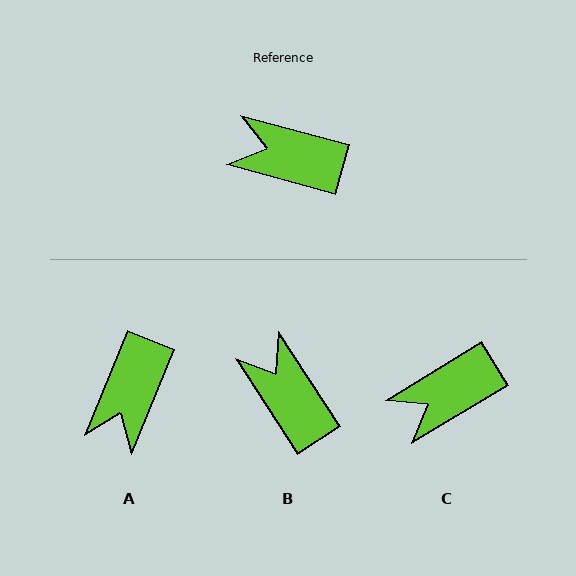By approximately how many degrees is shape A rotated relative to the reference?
Approximately 83 degrees counter-clockwise.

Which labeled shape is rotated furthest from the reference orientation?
A, about 83 degrees away.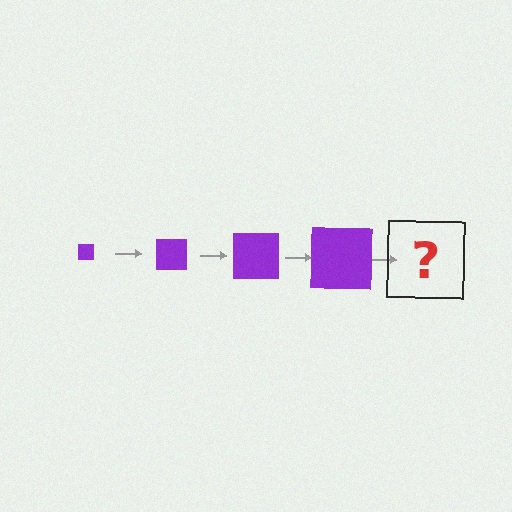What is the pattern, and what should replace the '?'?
The pattern is that the square gets progressively larger each step. The '?' should be a purple square, larger than the previous one.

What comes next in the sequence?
The next element should be a purple square, larger than the previous one.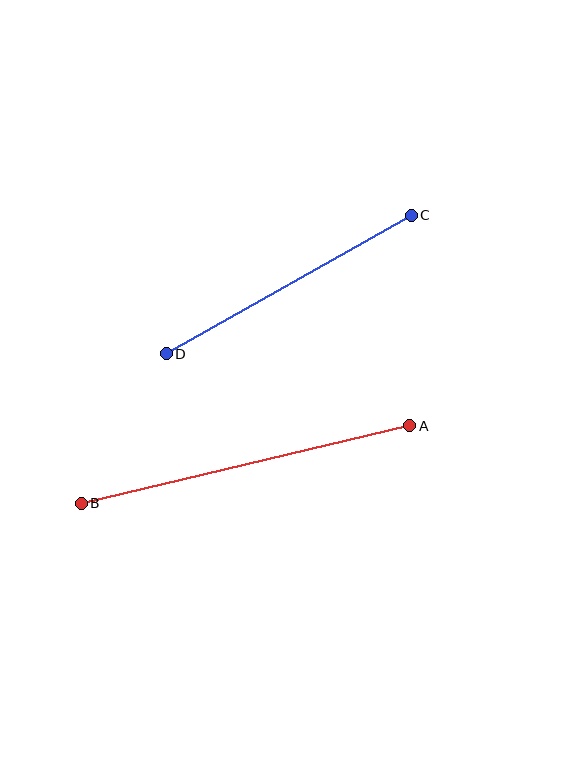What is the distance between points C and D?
The distance is approximately 281 pixels.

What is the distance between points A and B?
The distance is approximately 337 pixels.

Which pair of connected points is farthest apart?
Points A and B are farthest apart.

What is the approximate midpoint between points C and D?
The midpoint is at approximately (289, 284) pixels.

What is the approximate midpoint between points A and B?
The midpoint is at approximately (246, 464) pixels.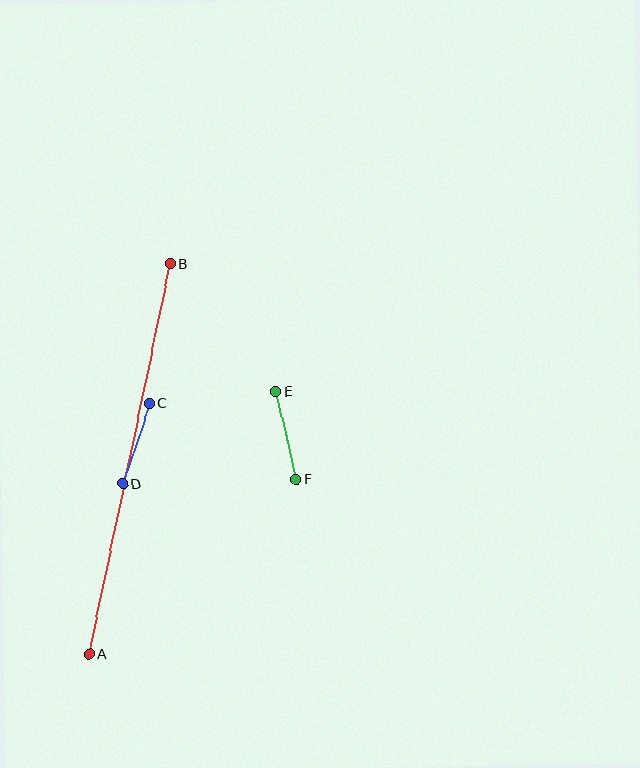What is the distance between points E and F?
The distance is approximately 91 pixels.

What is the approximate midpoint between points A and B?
The midpoint is at approximately (130, 459) pixels.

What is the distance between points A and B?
The distance is approximately 398 pixels.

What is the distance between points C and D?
The distance is approximately 85 pixels.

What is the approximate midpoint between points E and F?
The midpoint is at approximately (286, 435) pixels.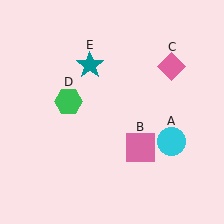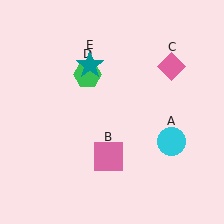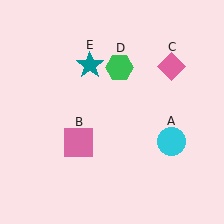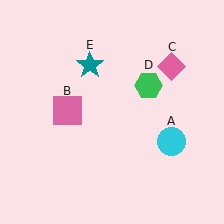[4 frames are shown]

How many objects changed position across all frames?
2 objects changed position: pink square (object B), green hexagon (object D).